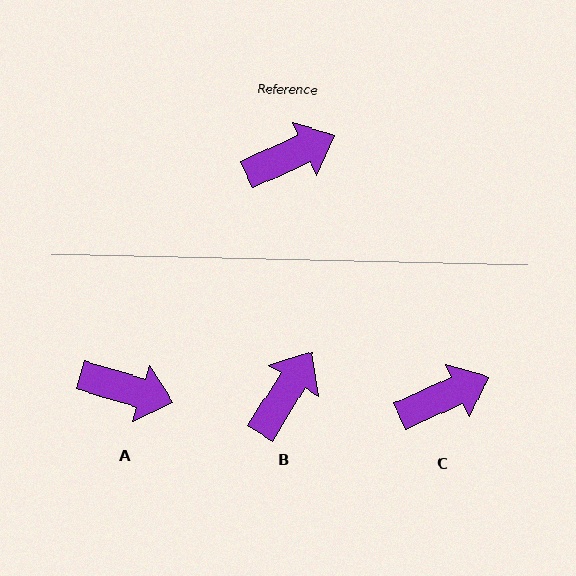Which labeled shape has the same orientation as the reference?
C.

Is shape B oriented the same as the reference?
No, it is off by about 33 degrees.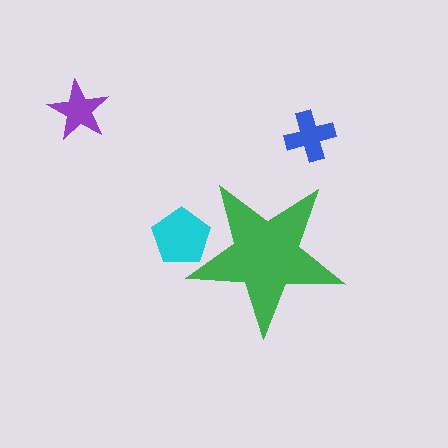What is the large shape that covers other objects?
A green star.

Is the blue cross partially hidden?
No, the blue cross is fully visible.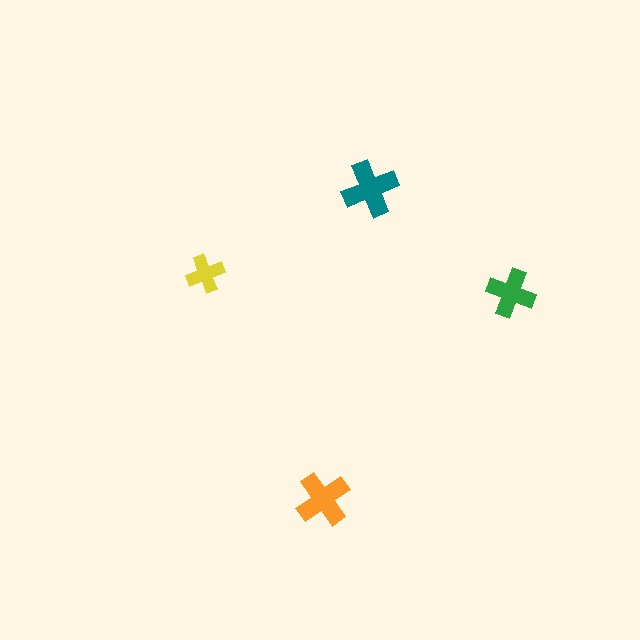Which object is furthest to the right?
The green cross is rightmost.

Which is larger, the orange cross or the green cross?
The orange one.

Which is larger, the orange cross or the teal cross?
The teal one.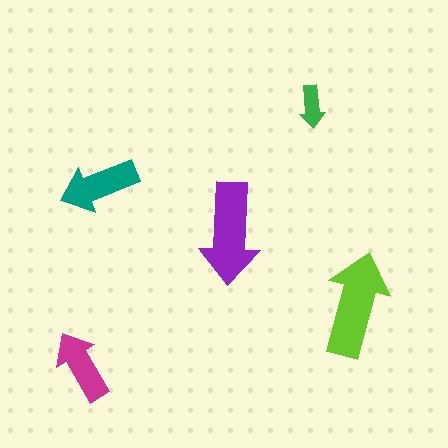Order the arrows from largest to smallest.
the lime one, the purple one, the teal one, the magenta one, the green one.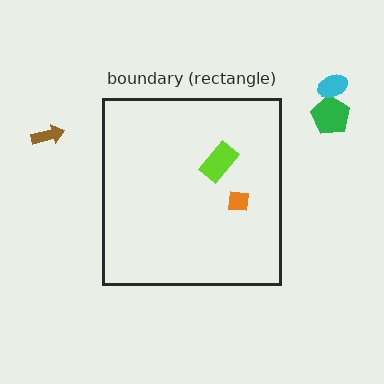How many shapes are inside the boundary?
2 inside, 3 outside.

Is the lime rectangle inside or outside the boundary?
Inside.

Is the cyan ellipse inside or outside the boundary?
Outside.